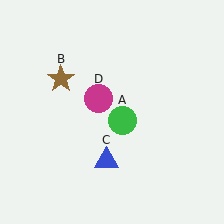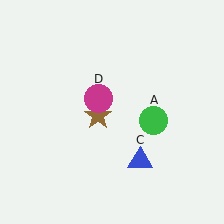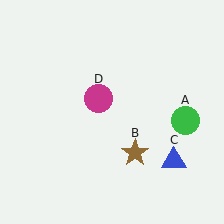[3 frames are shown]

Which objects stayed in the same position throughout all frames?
Magenta circle (object D) remained stationary.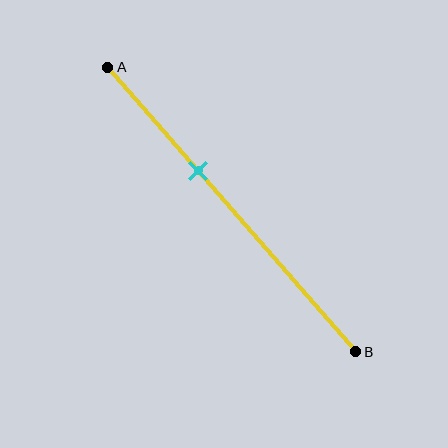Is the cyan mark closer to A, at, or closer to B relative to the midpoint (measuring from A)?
The cyan mark is closer to point A than the midpoint of segment AB.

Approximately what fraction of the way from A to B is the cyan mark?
The cyan mark is approximately 35% of the way from A to B.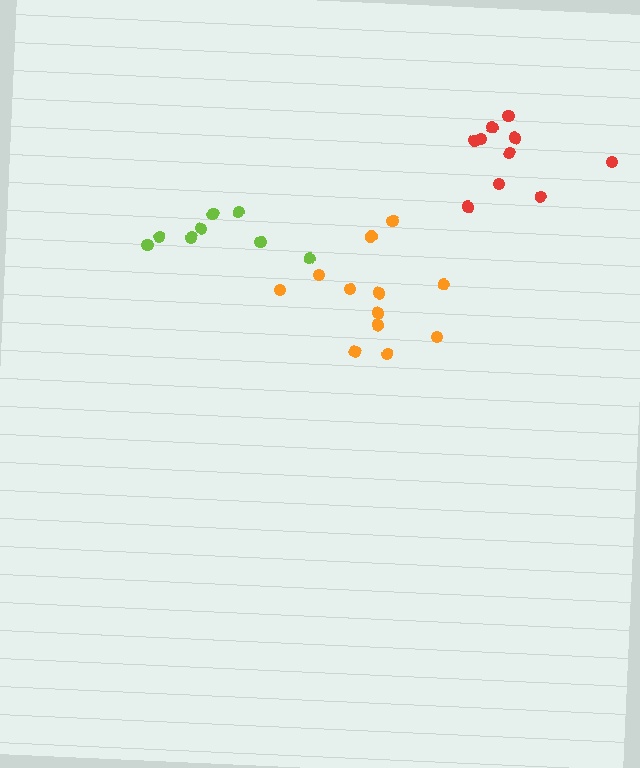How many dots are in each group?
Group 1: 8 dots, Group 2: 12 dots, Group 3: 10 dots (30 total).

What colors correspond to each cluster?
The clusters are colored: lime, orange, red.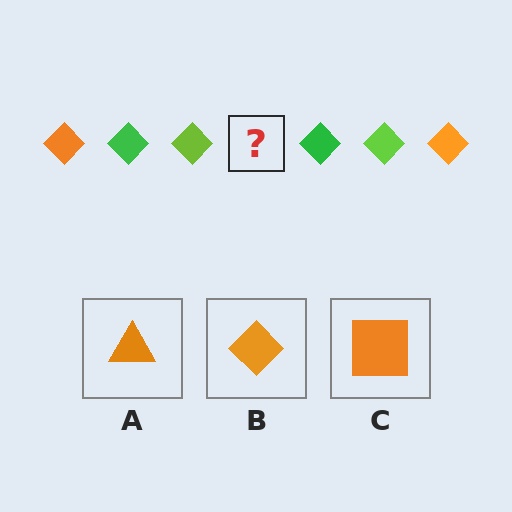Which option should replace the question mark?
Option B.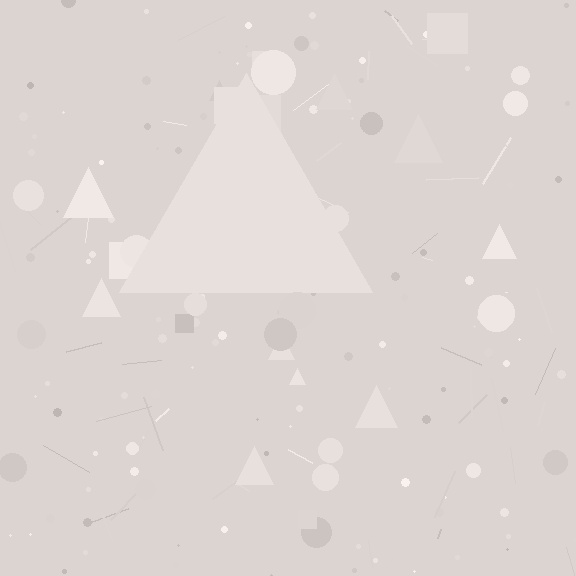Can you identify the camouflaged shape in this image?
The camouflaged shape is a triangle.